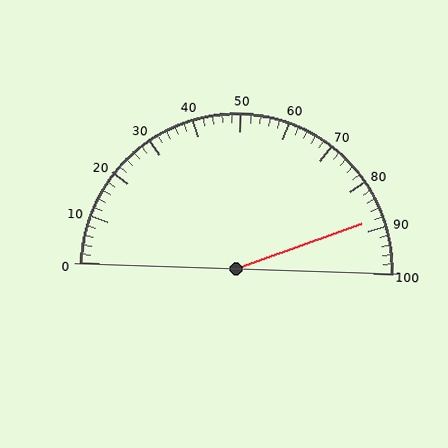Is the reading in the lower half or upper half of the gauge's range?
The reading is in the upper half of the range (0 to 100).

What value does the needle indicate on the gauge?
The needle indicates approximately 88.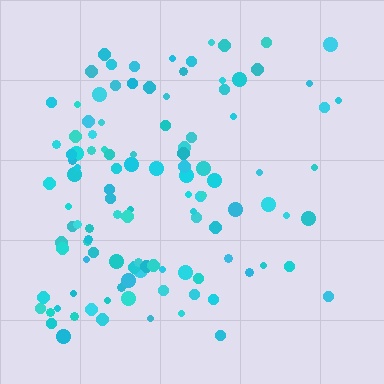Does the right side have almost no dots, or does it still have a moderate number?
Still a moderate number, just noticeably fewer than the left.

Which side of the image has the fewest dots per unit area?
The right.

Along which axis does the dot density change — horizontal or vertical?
Horizontal.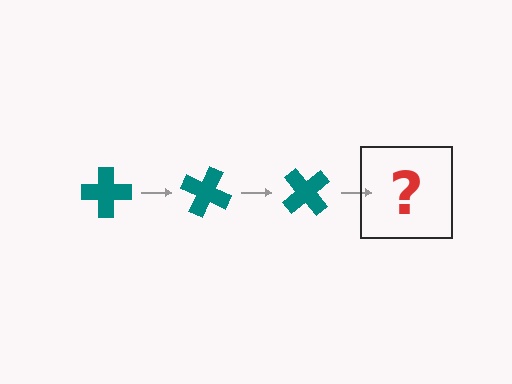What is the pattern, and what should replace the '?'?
The pattern is that the cross rotates 25 degrees each step. The '?' should be a teal cross rotated 75 degrees.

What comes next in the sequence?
The next element should be a teal cross rotated 75 degrees.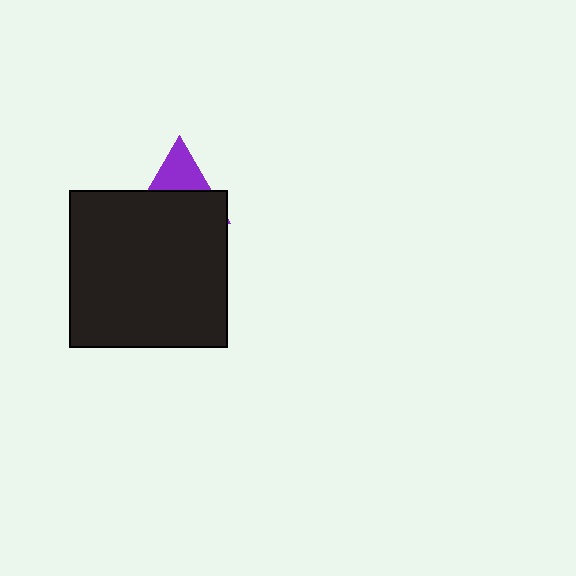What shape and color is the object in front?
The object in front is a black square.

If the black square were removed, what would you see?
You would see the complete purple triangle.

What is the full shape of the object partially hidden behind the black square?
The partially hidden object is a purple triangle.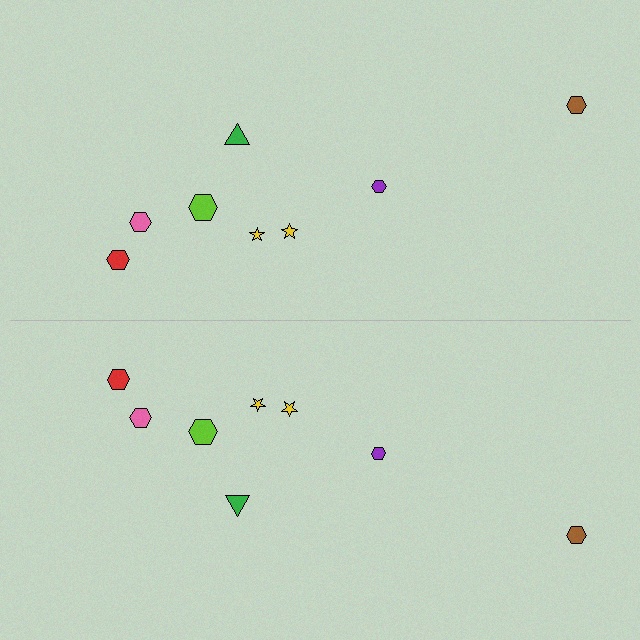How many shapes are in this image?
There are 16 shapes in this image.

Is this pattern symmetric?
Yes, this pattern has bilateral (reflection) symmetry.